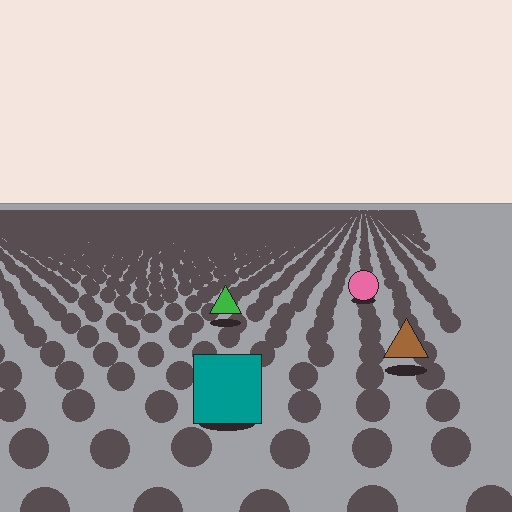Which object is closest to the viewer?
The teal square is closest. The texture marks near it are larger and more spread out.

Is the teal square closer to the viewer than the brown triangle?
Yes. The teal square is closer — you can tell from the texture gradient: the ground texture is coarser near it.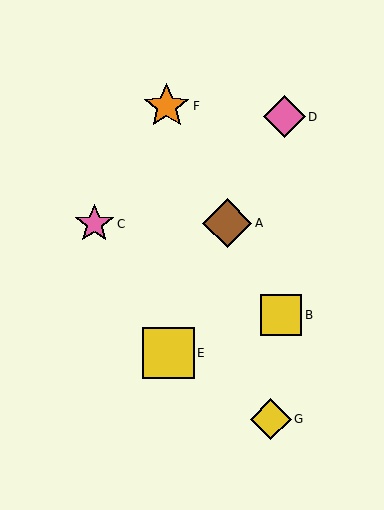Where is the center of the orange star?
The center of the orange star is at (167, 106).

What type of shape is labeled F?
Shape F is an orange star.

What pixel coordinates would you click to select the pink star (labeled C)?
Click at (94, 224) to select the pink star C.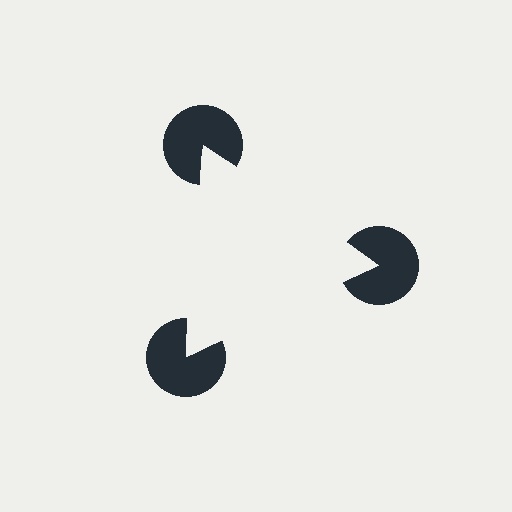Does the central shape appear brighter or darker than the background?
It typically appears slightly brighter than the background, even though no actual brightness change is drawn.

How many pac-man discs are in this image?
There are 3 — one at each vertex of the illusory triangle.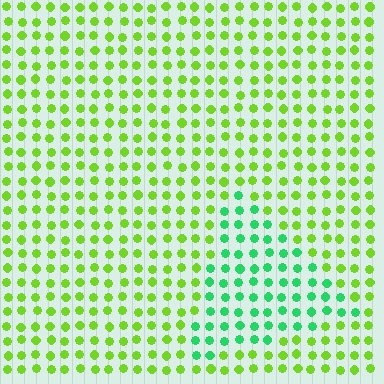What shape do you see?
I see a triangle.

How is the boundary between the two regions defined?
The boundary is defined purely by a slight shift in hue (about 47 degrees). Spacing, size, and orientation are identical on both sides.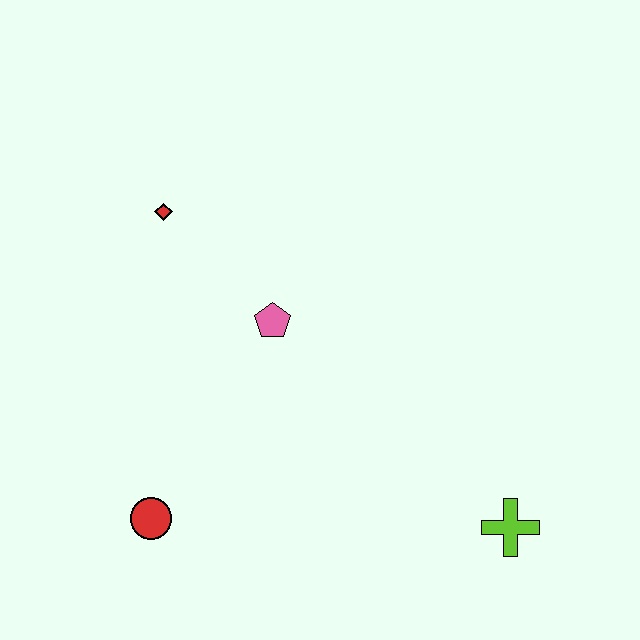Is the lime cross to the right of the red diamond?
Yes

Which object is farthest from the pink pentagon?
The lime cross is farthest from the pink pentagon.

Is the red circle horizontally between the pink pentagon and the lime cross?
No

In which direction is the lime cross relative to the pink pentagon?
The lime cross is to the right of the pink pentagon.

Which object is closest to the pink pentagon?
The red diamond is closest to the pink pentagon.